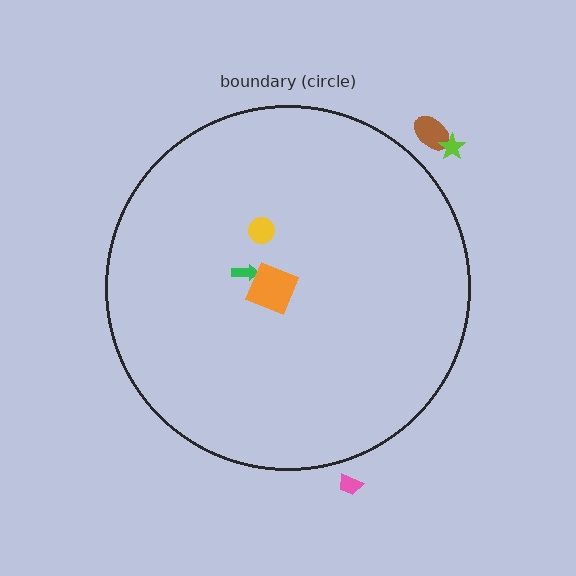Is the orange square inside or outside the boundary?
Inside.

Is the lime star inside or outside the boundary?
Outside.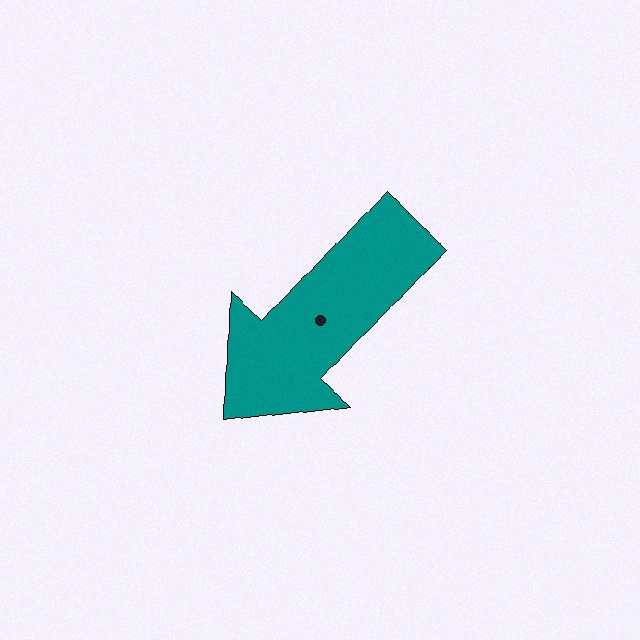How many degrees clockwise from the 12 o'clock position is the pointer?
Approximately 223 degrees.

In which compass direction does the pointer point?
Southwest.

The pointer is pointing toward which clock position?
Roughly 7 o'clock.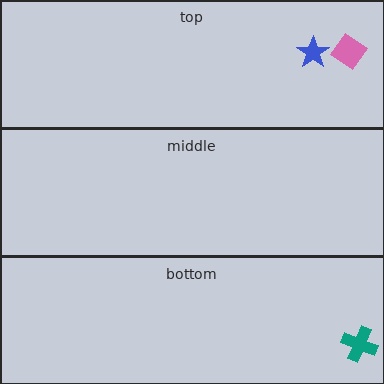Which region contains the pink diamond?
The top region.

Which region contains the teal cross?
The bottom region.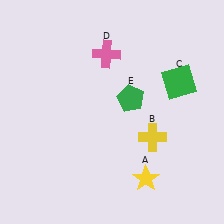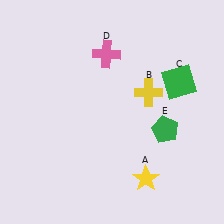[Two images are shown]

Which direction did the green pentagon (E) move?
The green pentagon (E) moved right.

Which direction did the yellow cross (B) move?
The yellow cross (B) moved up.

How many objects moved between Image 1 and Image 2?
2 objects moved between the two images.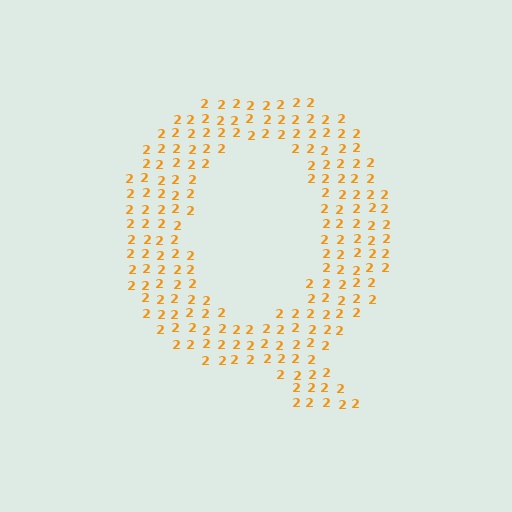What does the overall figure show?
The overall figure shows the letter Q.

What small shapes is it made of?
It is made of small digit 2's.